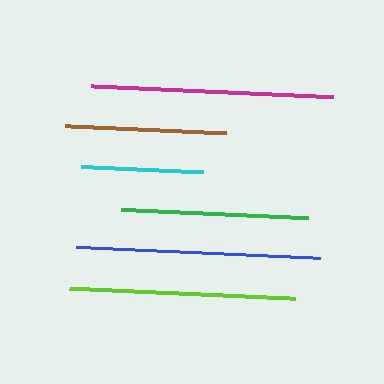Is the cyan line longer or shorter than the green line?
The green line is longer than the cyan line.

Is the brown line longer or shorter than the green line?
The green line is longer than the brown line.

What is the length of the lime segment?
The lime segment is approximately 226 pixels long.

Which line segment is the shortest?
The cyan line is the shortest at approximately 123 pixels.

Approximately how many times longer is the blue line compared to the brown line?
The blue line is approximately 1.5 times the length of the brown line.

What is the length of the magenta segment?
The magenta segment is approximately 243 pixels long.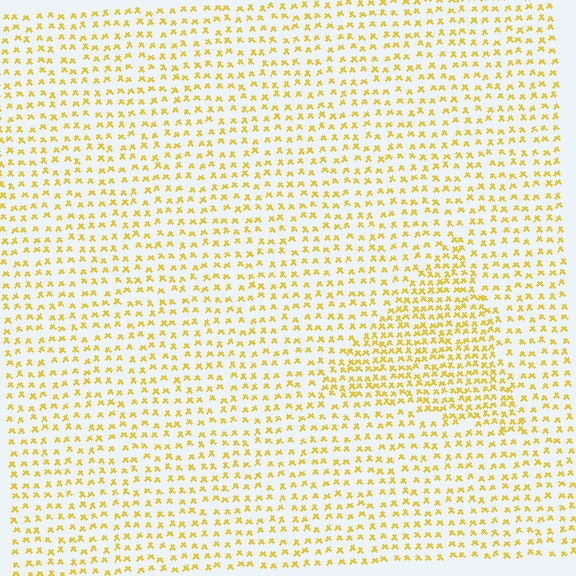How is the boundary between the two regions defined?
The boundary is defined by a change in element density (approximately 1.8x ratio). All elements are the same color, size, and shape.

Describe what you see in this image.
The image contains small yellow elements arranged at two different densities. A triangle-shaped region is visible where the elements are more densely packed than the surrounding area.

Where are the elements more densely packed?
The elements are more densely packed inside the triangle boundary.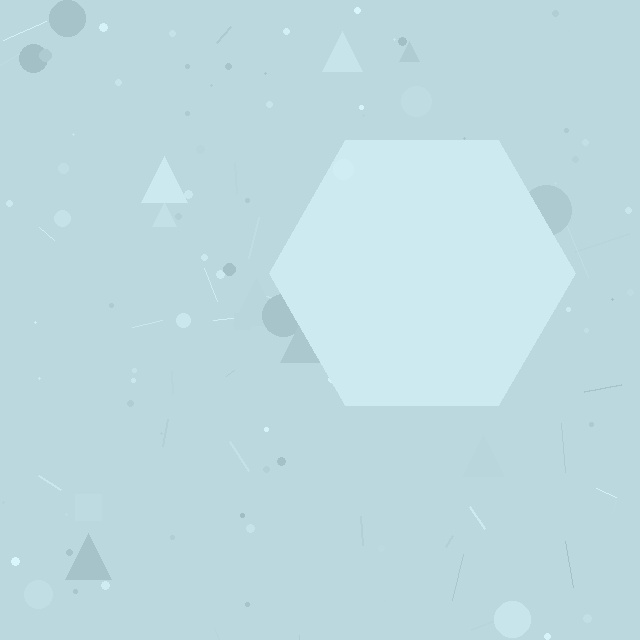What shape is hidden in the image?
A hexagon is hidden in the image.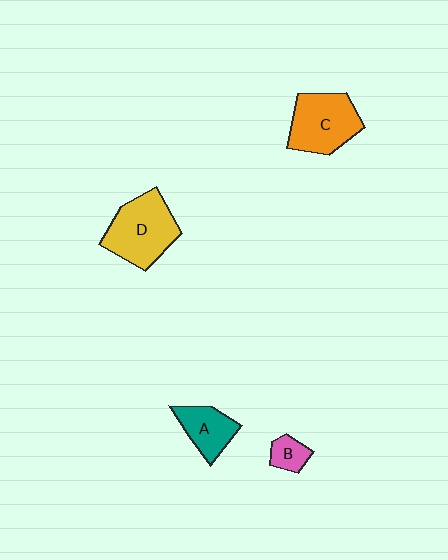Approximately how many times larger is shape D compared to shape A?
Approximately 1.7 times.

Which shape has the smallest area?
Shape B (pink).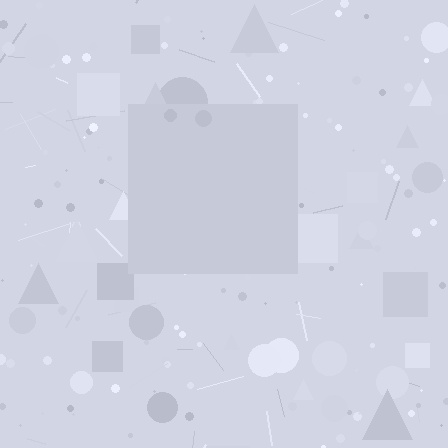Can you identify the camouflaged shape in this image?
The camouflaged shape is a square.